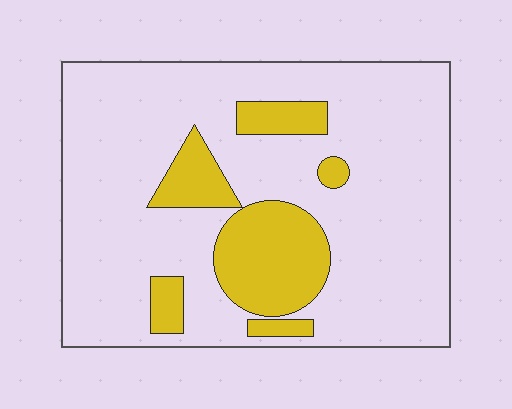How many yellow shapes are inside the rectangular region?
6.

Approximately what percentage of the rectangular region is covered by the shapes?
Approximately 20%.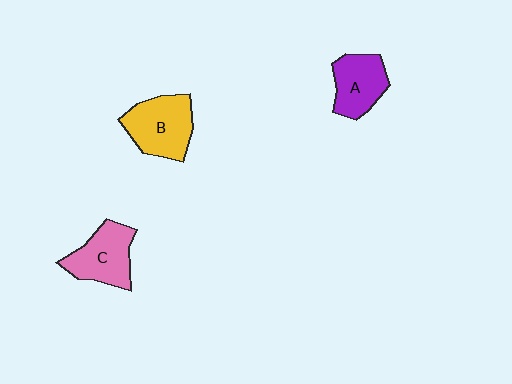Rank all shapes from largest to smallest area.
From largest to smallest: B (yellow), C (pink), A (purple).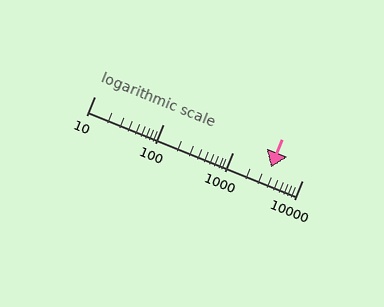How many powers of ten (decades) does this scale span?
The scale spans 3 decades, from 10 to 10000.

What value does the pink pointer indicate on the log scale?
The pointer indicates approximately 3600.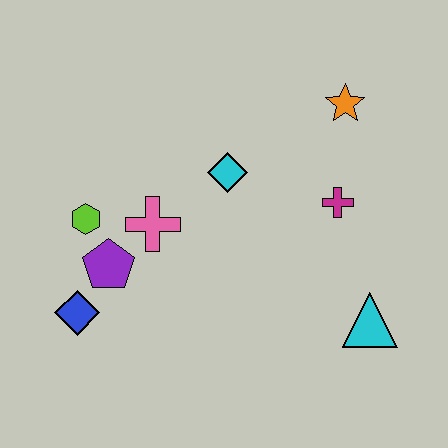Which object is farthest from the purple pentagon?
The orange star is farthest from the purple pentagon.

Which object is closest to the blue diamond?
The purple pentagon is closest to the blue diamond.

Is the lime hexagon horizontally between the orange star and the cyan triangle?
No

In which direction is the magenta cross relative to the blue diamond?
The magenta cross is to the right of the blue diamond.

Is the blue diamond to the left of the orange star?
Yes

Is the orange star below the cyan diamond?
No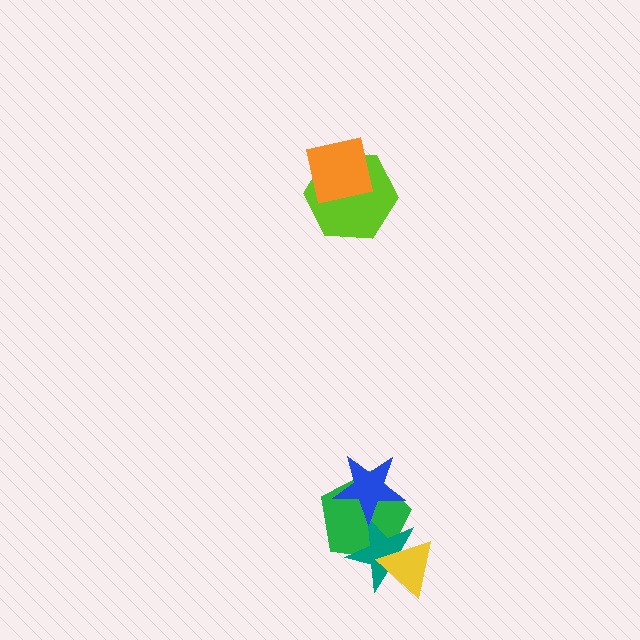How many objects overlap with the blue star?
2 objects overlap with the blue star.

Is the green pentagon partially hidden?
Yes, it is partially covered by another shape.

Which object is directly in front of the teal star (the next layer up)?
The yellow triangle is directly in front of the teal star.